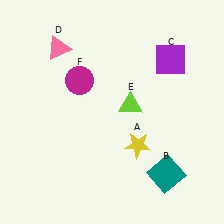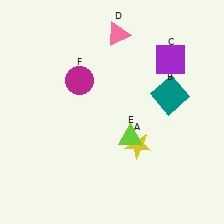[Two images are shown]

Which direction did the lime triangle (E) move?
The lime triangle (E) moved down.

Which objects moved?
The objects that moved are: the teal square (B), the pink triangle (D), the lime triangle (E).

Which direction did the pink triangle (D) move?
The pink triangle (D) moved right.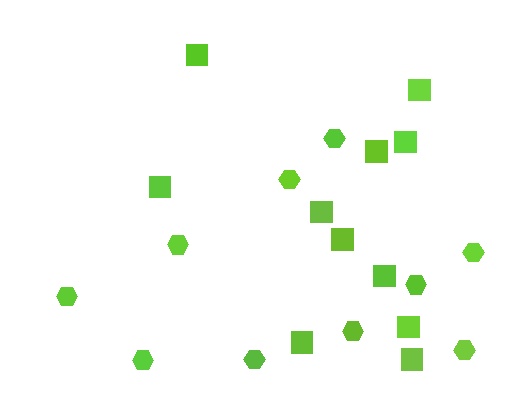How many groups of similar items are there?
There are 2 groups: one group of hexagons (10) and one group of squares (11).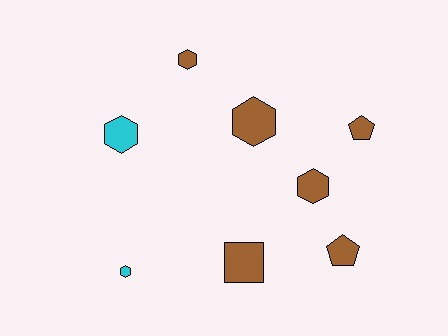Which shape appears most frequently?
Hexagon, with 5 objects.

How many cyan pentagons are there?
There are no cyan pentagons.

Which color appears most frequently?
Brown, with 6 objects.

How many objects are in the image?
There are 8 objects.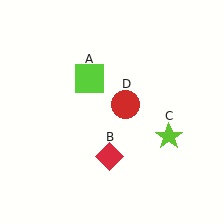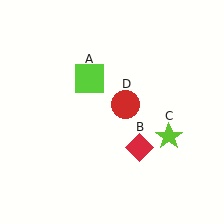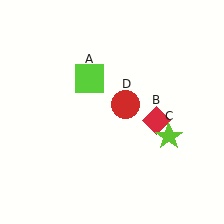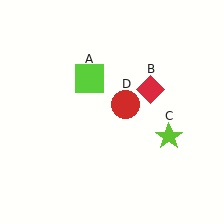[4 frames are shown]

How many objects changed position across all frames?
1 object changed position: red diamond (object B).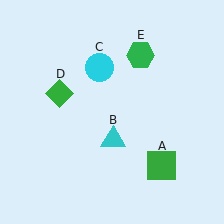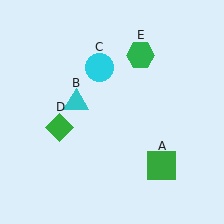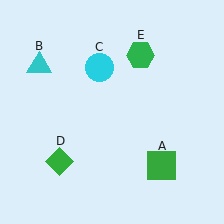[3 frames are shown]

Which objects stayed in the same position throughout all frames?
Green square (object A) and cyan circle (object C) and green hexagon (object E) remained stationary.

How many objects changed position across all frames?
2 objects changed position: cyan triangle (object B), green diamond (object D).